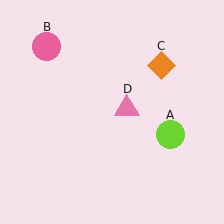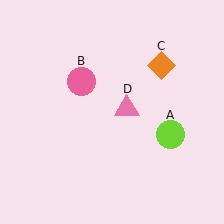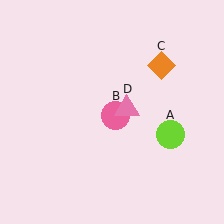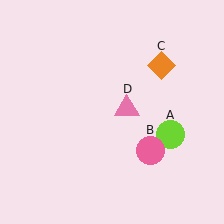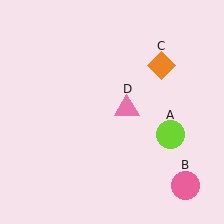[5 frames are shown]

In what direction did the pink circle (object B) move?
The pink circle (object B) moved down and to the right.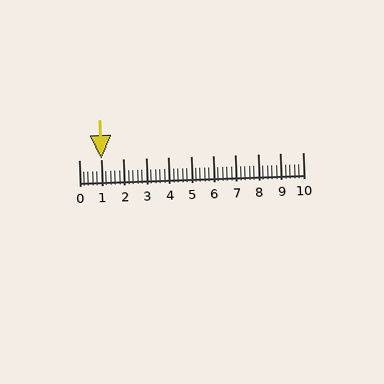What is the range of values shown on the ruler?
The ruler shows values from 0 to 10.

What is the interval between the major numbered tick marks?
The major tick marks are spaced 1 units apart.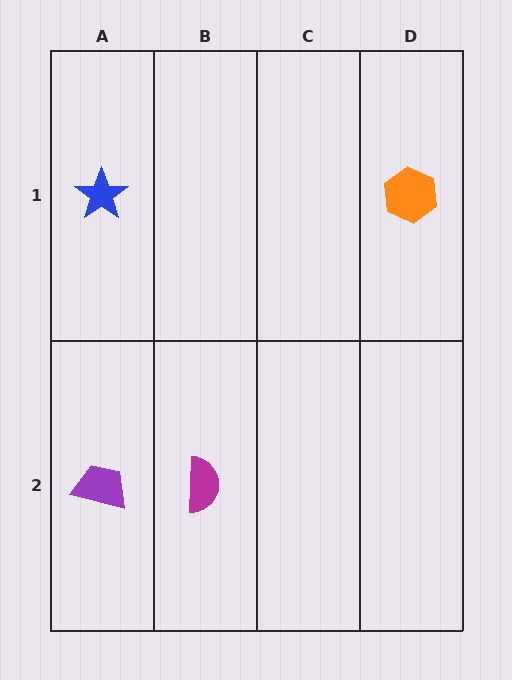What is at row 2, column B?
A magenta semicircle.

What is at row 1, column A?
A blue star.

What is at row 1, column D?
An orange hexagon.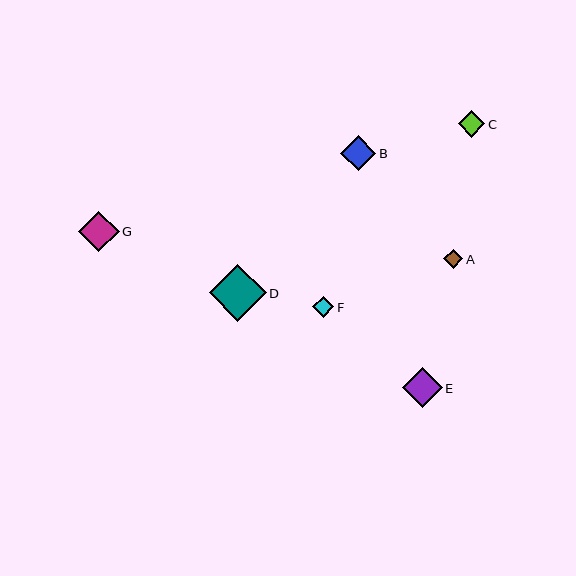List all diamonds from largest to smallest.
From largest to smallest: D, E, G, B, C, F, A.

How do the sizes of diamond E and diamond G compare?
Diamond E and diamond G are approximately the same size.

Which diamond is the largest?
Diamond D is the largest with a size of approximately 57 pixels.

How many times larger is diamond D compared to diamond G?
Diamond D is approximately 1.4 times the size of diamond G.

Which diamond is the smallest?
Diamond A is the smallest with a size of approximately 19 pixels.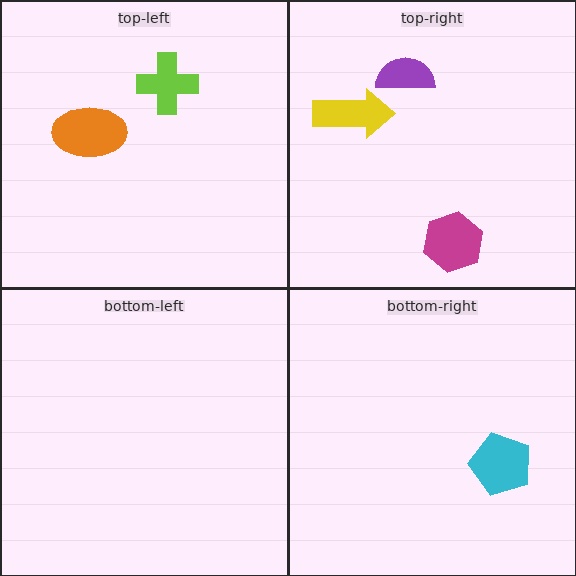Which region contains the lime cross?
The top-left region.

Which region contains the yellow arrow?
The top-right region.